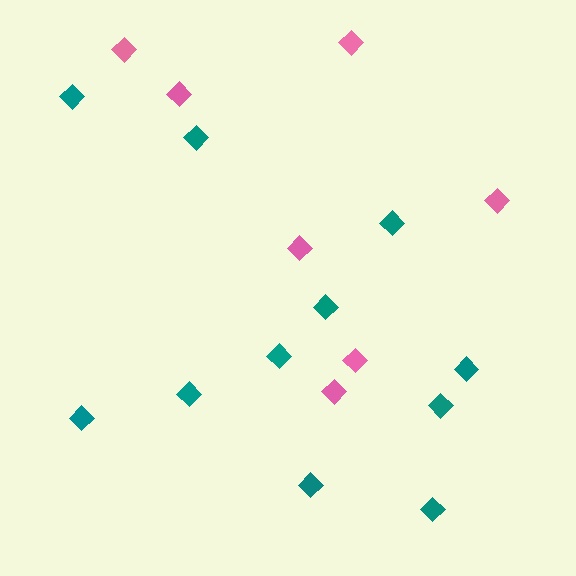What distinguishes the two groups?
There are 2 groups: one group of pink diamonds (7) and one group of teal diamonds (11).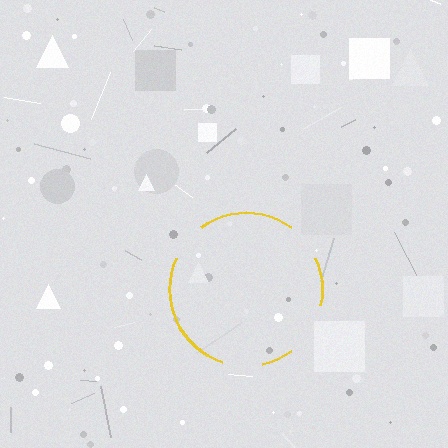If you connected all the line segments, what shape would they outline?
They would outline a circle.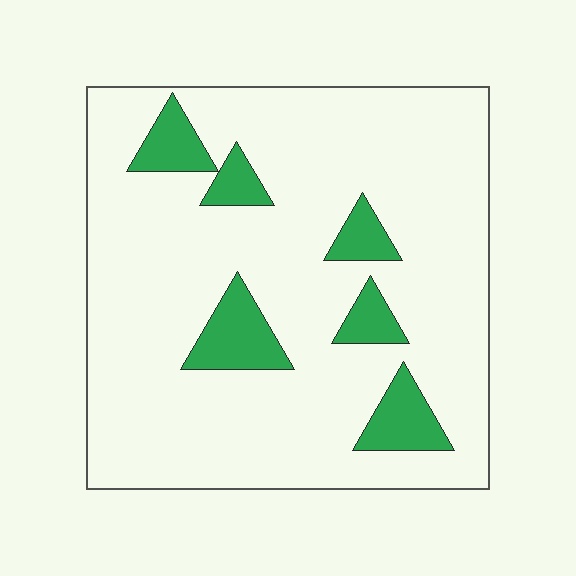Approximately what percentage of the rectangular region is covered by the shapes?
Approximately 15%.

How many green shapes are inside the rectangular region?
6.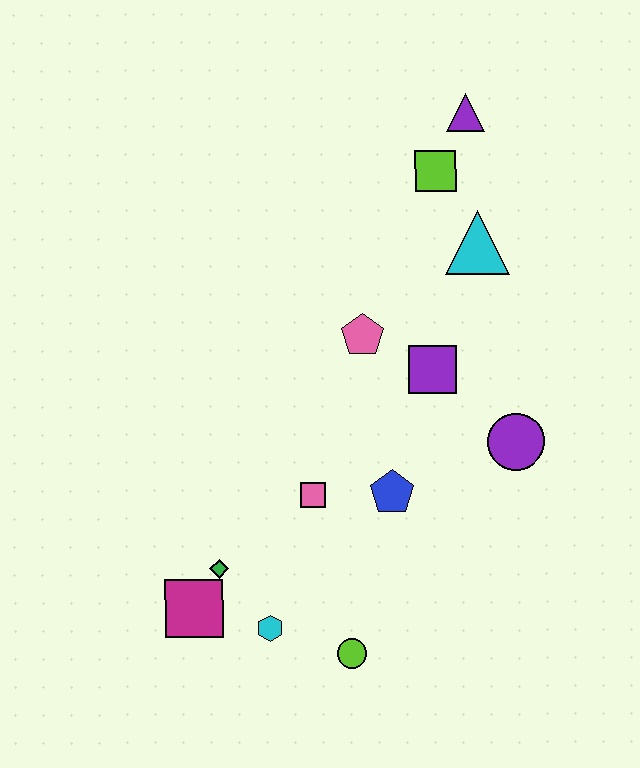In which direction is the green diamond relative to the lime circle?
The green diamond is to the left of the lime circle.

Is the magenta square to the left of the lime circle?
Yes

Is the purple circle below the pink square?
No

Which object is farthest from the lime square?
The magenta square is farthest from the lime square.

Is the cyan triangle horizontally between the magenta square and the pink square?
No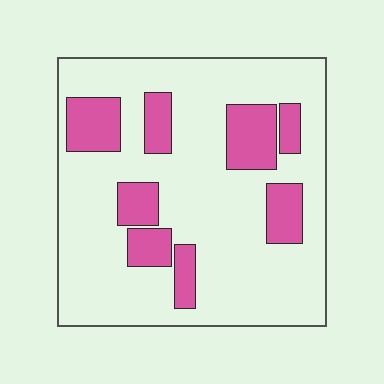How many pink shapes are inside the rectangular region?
8.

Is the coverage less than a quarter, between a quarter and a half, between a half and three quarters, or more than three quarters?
Less than a quarter.